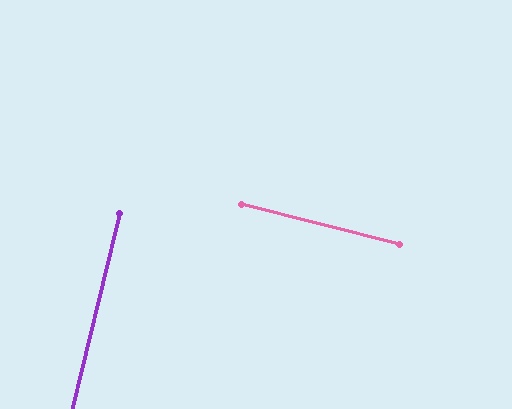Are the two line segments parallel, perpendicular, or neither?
Perpendicular — they meet at approximately 90°.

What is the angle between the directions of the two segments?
Approximately 90 degrees.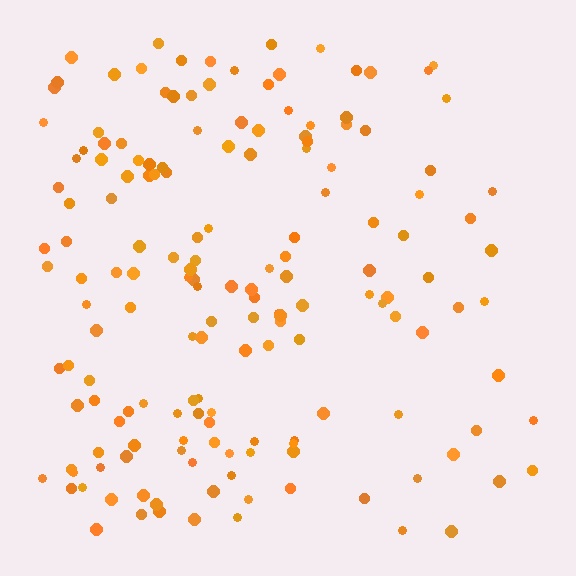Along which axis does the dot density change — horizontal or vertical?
Horizontal.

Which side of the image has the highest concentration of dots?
The left.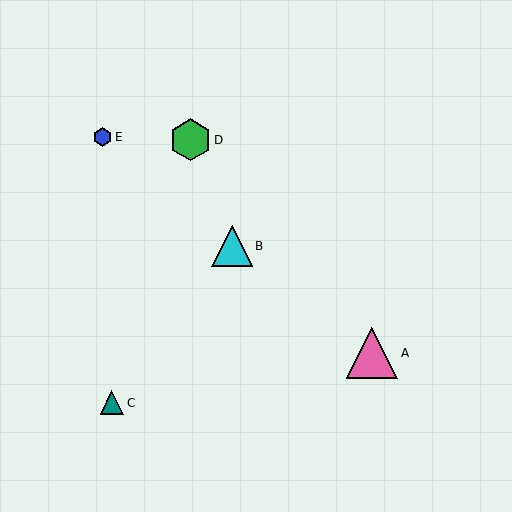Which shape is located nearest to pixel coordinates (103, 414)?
The teal triangle (labeled C) at (112, 403) is nearest to that location.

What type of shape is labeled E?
Shape E is a blue hexagon.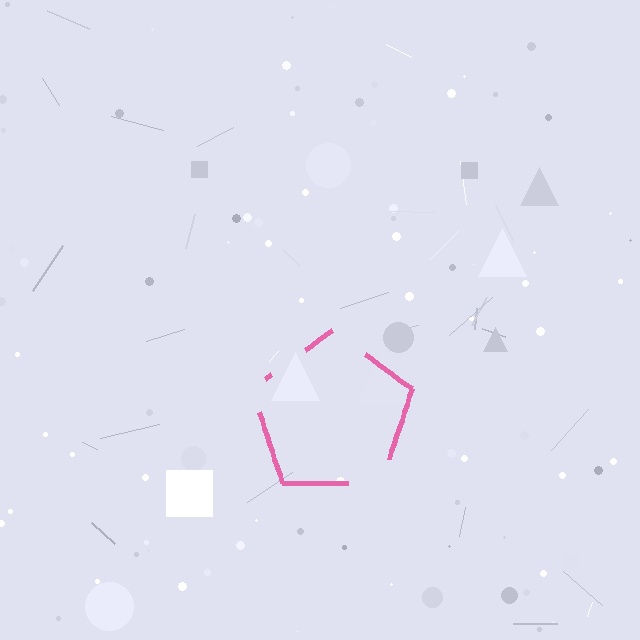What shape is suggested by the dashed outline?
The dashed outline suggests a pentagon.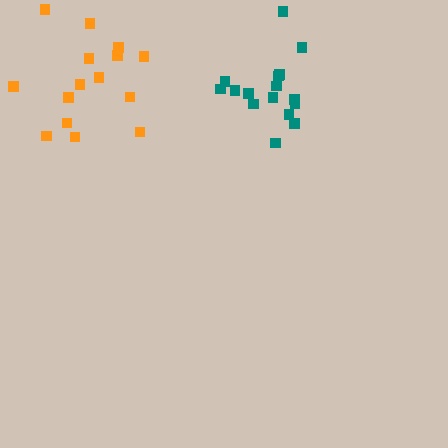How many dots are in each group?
Group 1: 16 dots, Group 2: 15 dots (31 total).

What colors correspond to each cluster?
The clusters are colored: teal, orange.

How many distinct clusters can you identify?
There are 2 distinct clusters.